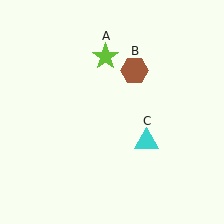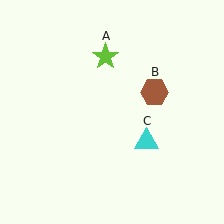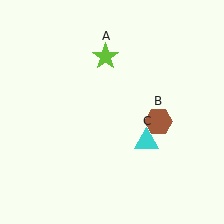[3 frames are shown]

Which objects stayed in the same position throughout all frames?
Lime star (object A) and cyan triangle (object C) remained stationary.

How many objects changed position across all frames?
1 object changed position: brown hexagon (object B).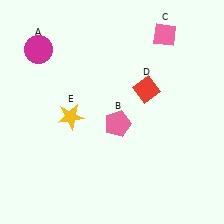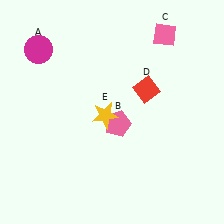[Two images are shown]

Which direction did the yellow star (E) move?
The yellow star (E) moved right.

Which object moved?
The yellow star (E) moved right.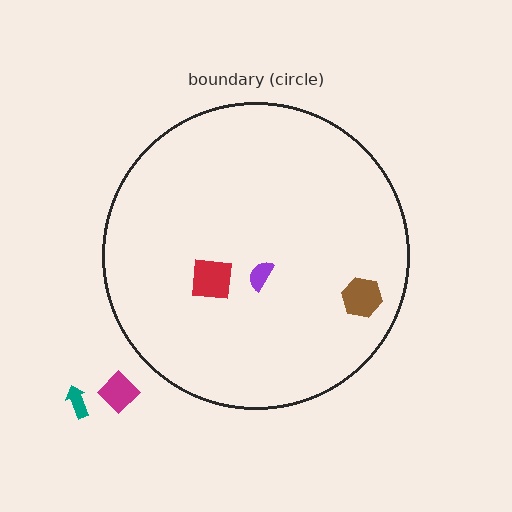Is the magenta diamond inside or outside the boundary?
Outside.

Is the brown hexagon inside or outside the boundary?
Inside.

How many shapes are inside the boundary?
3 inside, 2 outside.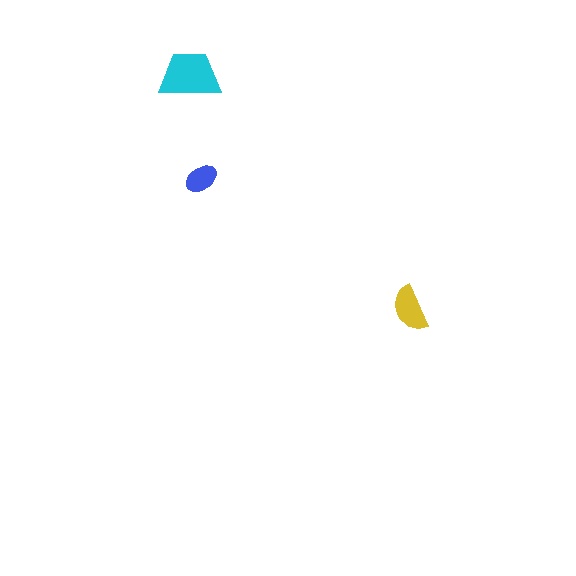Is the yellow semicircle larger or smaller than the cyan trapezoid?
Smaller.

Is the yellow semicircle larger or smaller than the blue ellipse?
Larger.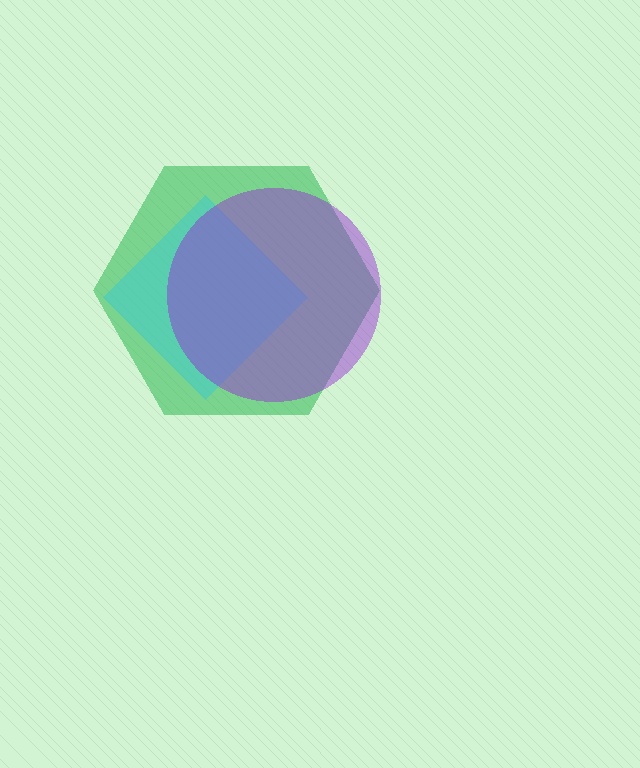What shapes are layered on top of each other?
The layered shapes are: a green hexagon, a cyan diamond, a purple circle.